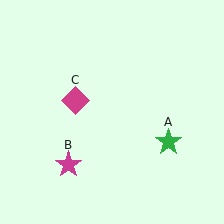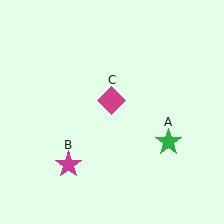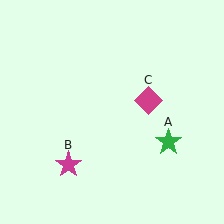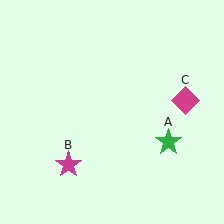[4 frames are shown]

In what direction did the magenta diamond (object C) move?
The magenta diamond (object C) moved right.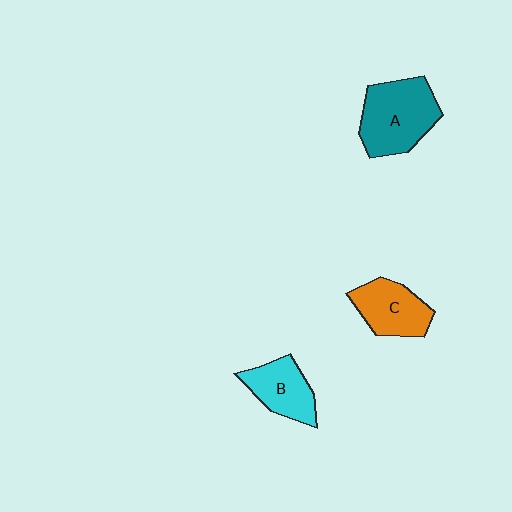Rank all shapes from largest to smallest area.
From largest to smallest: A (teal), C (orange), B (cyan).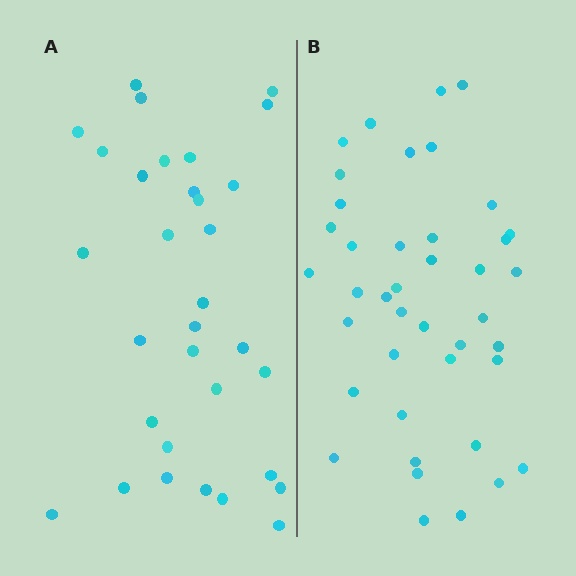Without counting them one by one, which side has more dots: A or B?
Region B (the right region) has more dots.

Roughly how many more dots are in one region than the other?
Region B has roughly 8 or so more dots than region A.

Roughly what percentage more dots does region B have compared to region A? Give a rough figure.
About 30% more.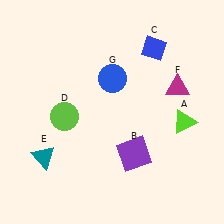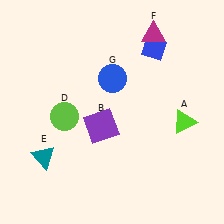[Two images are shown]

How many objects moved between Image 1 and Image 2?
2 objects moved between the two images.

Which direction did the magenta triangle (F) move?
The magenta triangle (F) moved up.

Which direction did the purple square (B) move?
The purple square (B) moved left.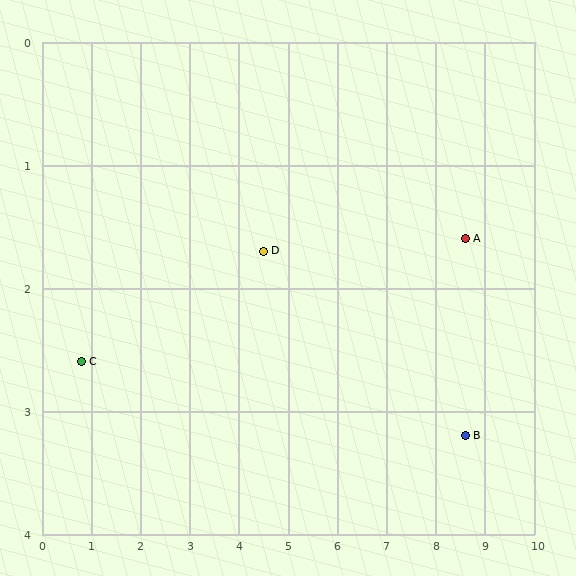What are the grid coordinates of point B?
Point B is at approximately (8.6, 3.2).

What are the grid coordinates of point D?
Point D is at approximately (4.5, 1.7).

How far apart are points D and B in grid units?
Points D and B are about 4.4 grid units apart.